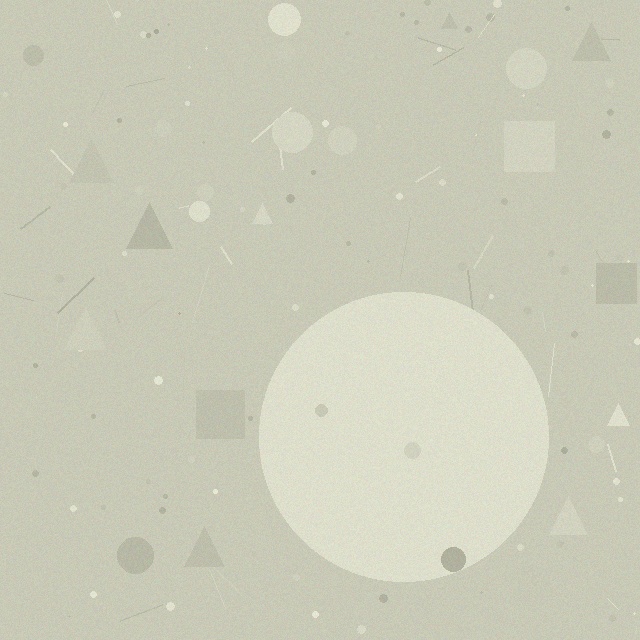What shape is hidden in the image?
A circle is hidden in the image.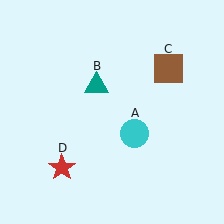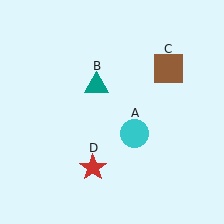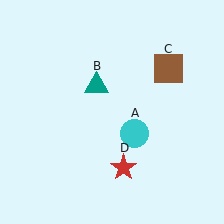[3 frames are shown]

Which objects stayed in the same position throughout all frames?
Cyan circle (object A) and teal triangle (object B) and brown square (object C) remained stationary.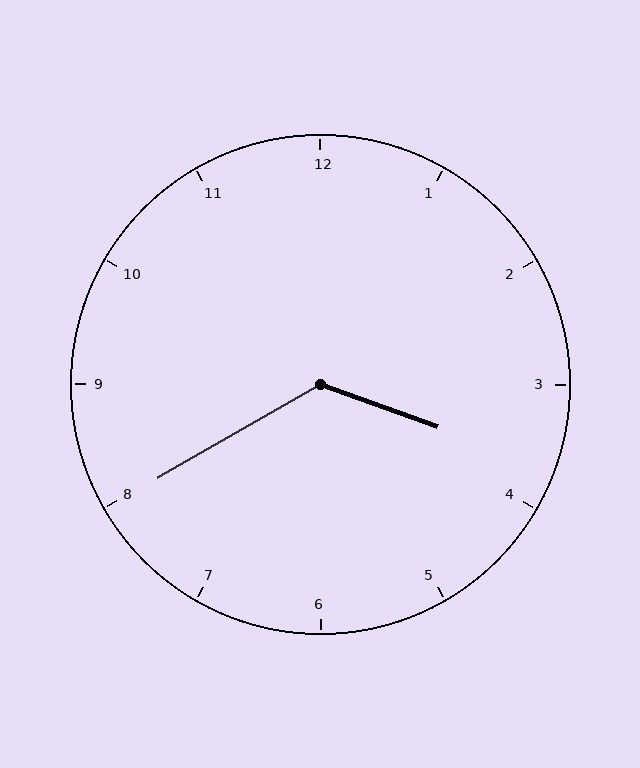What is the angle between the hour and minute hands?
Approximately 130 degrees.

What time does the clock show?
3:40.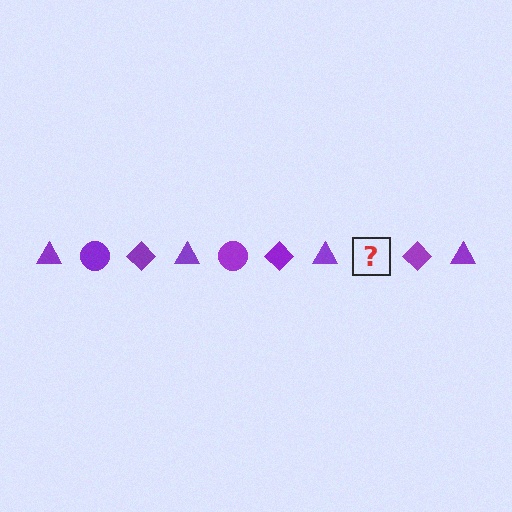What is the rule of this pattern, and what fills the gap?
The rule is that the pattern cycles through triangle, circle, diamond shapes in purple. The gap should be filled with a purple circle.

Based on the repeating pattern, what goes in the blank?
The blank should be a purple circle.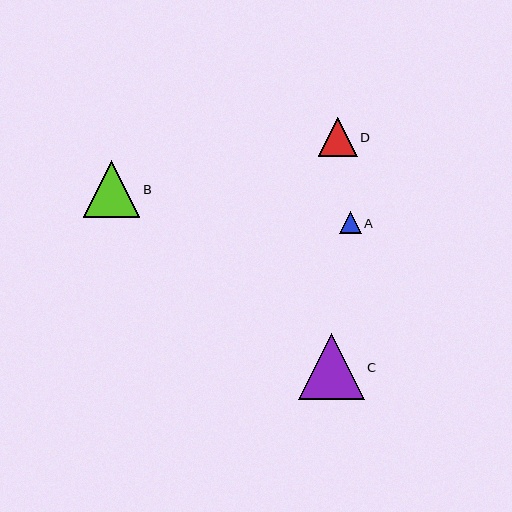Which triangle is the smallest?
Triangle A is the smallest with a size of approximately 22 pixels.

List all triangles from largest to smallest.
From largest to smallest: C, B, D, A.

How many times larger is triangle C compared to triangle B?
Triangle C is approximately 1.2 times the size of triangle B.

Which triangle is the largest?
Triangle C is the largest with a size of approximately 66 pixels.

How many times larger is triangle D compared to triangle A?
Triangle D is approximately 1.8 times the size of triangle A.